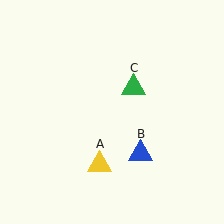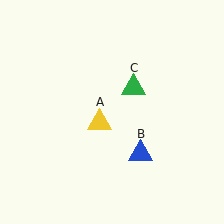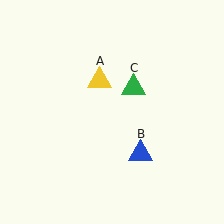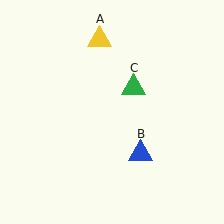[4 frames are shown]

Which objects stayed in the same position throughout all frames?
Blue triangle (object B) and green triangle (object C) remained stationary.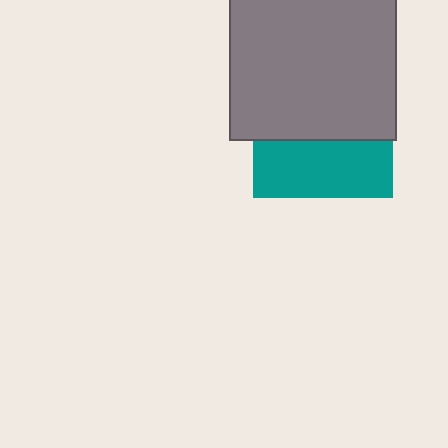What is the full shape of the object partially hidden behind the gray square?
The partially hidden object is a teal square.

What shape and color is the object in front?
The object in front is a gray square.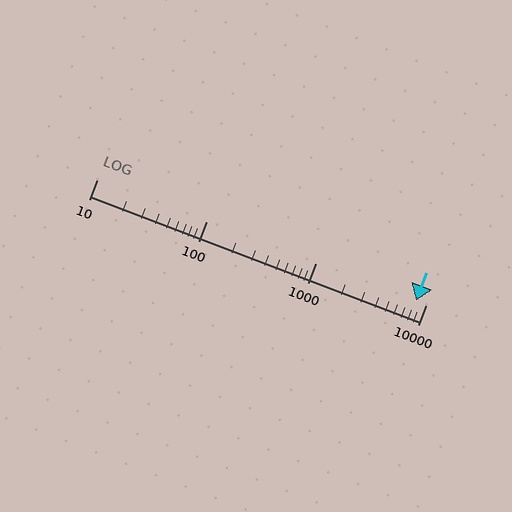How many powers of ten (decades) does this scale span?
The scale spans 3 decades, from 10 to 10000.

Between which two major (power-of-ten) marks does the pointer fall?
The pointer is between 1000 and 10000.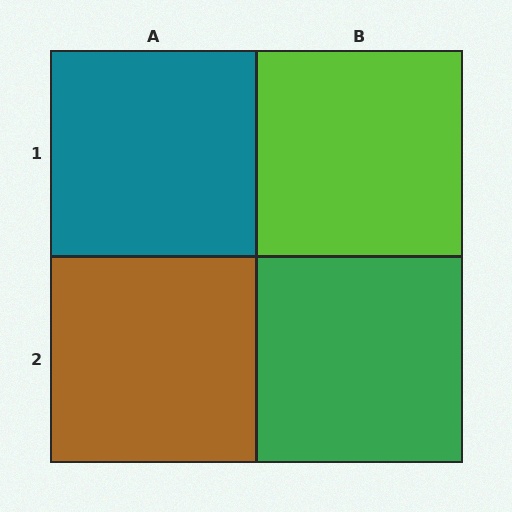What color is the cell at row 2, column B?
Green.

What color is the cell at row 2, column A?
Brown.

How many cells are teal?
1 cell is teal.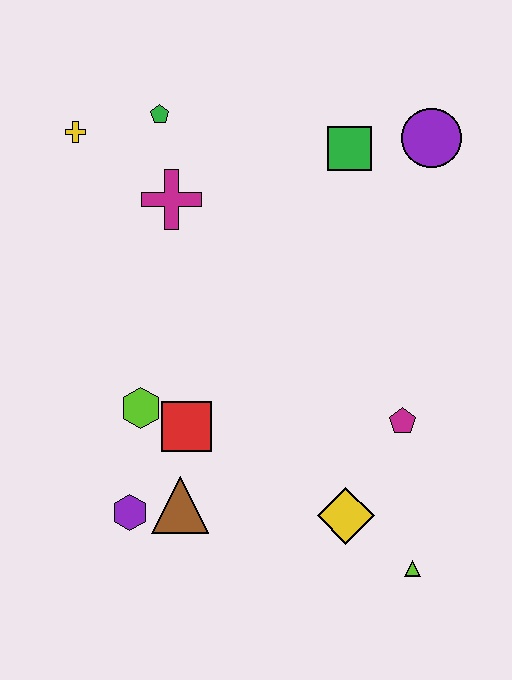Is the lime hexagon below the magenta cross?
Yes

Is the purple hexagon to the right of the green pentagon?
No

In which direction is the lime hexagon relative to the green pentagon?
The lime hexagon is below the green pentagon.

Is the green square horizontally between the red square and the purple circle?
Yes